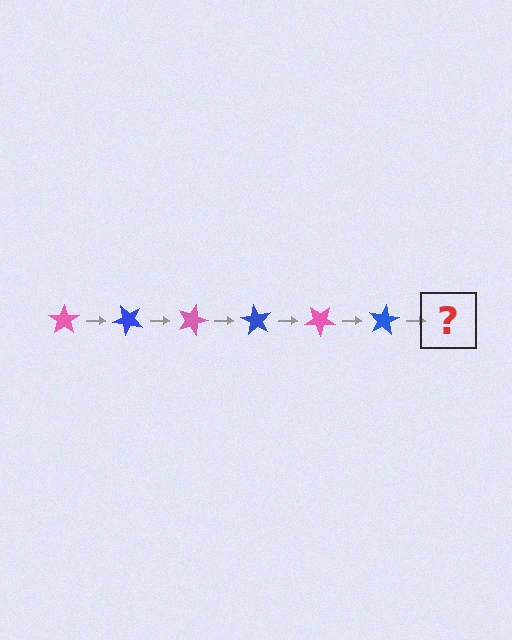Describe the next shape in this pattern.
It should be a pink star, rotated 270 degrees from the start.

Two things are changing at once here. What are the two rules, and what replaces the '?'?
The two rules are that it rotates 45 degrees each step and the color cycles through pink and blue. The '?' should be a pink star, rotated 270 degrees from the start.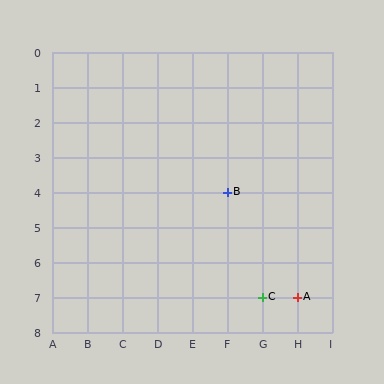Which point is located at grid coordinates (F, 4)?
Point B is at (F, 4).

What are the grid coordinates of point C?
Point C is at grid coordinates (G, 7).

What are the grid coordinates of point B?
Point B is at grid coordinates (F, 4).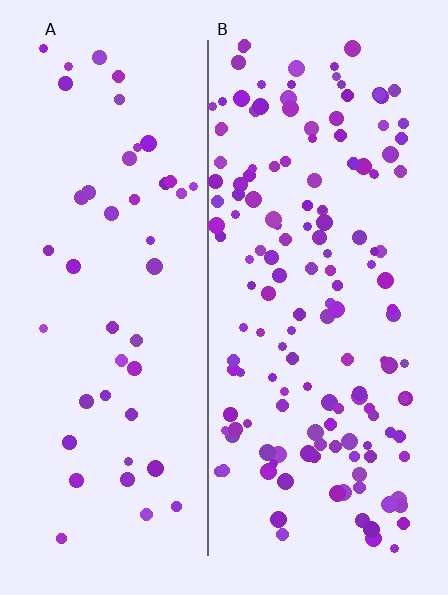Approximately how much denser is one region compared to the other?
Approximately 3.2× — region B over region A.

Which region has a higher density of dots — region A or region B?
B (the right).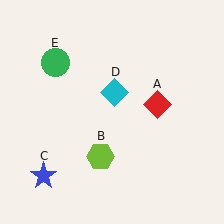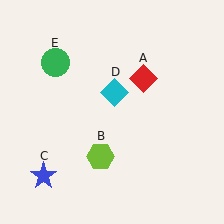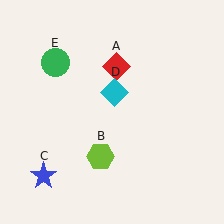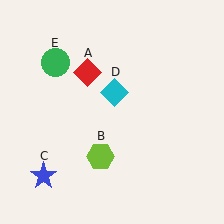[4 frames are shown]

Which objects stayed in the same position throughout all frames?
Lime hexagon (object B) and blue star (object C) and cyan diamond (object D) and green circle (object E) remained stationary.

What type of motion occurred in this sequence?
The red diamond (object A) rotated counterclockwise around the center of the scene.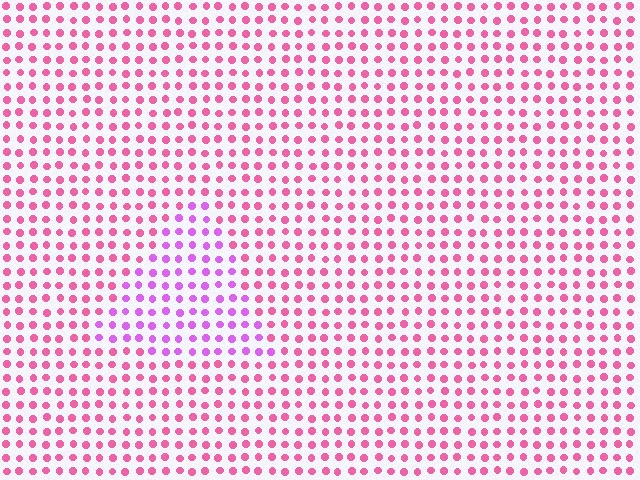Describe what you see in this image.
The image is filled with small pink elements in a uniform arrangement. A triangle-shaped region is visible where the elements are tinted to a slightly different hue, forming a subtle color boundary.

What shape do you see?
I see a triangle.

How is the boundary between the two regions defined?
The boundary is defined purely by a slight shift in hue (about 38 degrees). Spacing, size, and orientation are identical on both sides.